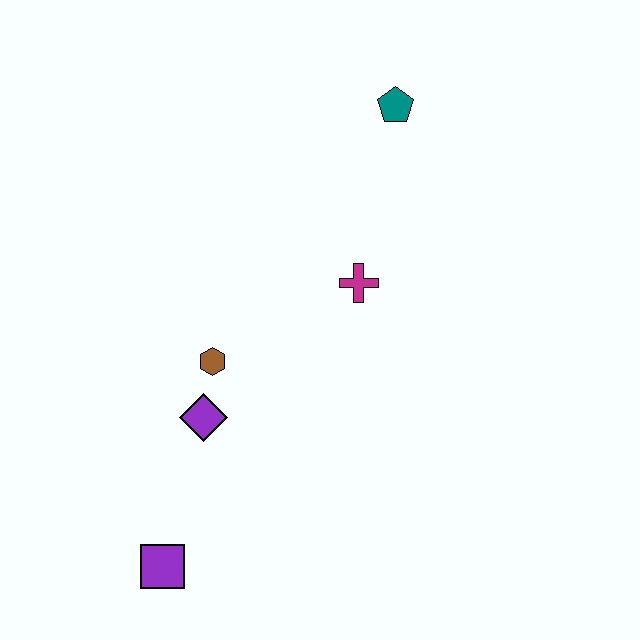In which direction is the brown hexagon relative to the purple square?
The brown hexagon is above the purple square.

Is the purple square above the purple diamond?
No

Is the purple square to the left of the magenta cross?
Yes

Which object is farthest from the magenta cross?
The purple square is farthest from the magenta cross.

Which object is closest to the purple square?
The purple diamond is closest to the purple square.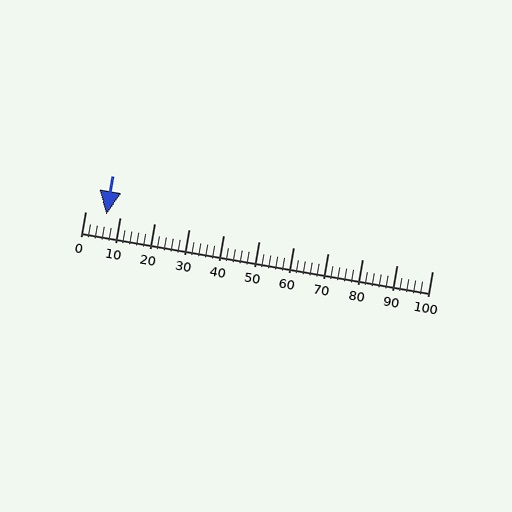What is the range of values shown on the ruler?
The ruler shows values from 0 to 100.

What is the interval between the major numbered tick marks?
The major tick marks are spaced 10 units apart.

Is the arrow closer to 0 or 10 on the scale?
The arrow is closer to 10.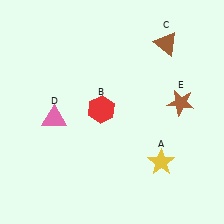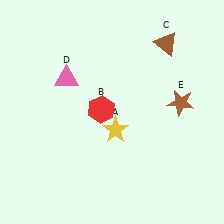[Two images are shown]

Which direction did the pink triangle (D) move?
The pink triangle (D) moved up.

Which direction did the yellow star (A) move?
The yellow star (A) moved left.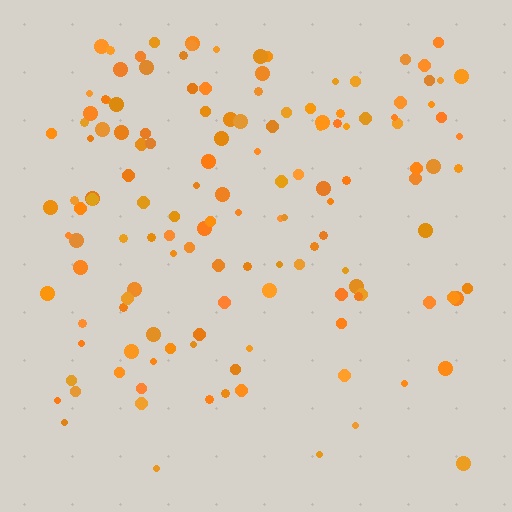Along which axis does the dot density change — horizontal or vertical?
Vertical.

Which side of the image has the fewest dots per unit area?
The bottom.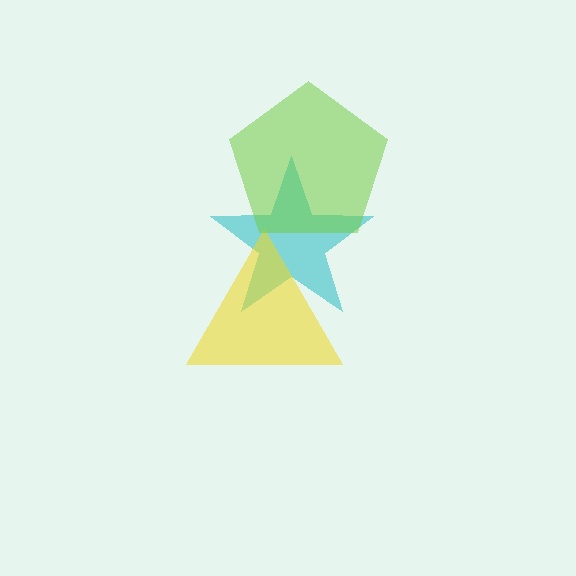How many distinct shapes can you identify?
There are 3 distinct shapes: a cyan star, a yellow triangle, a lime pentagon.